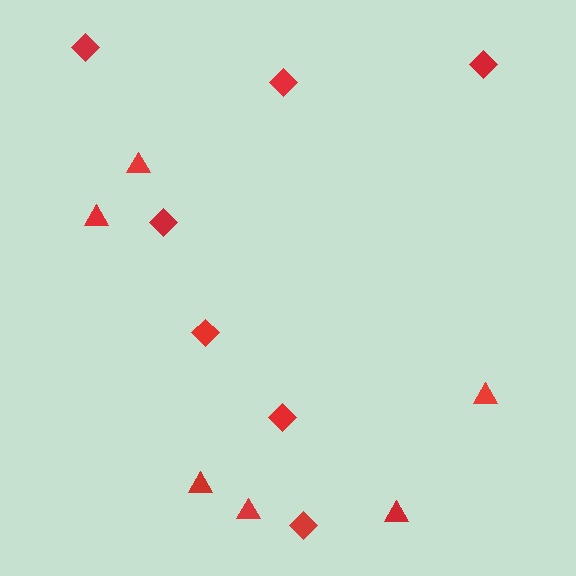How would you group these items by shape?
There are 2 groups: one group of diamonds (7) and one group of triangles (6).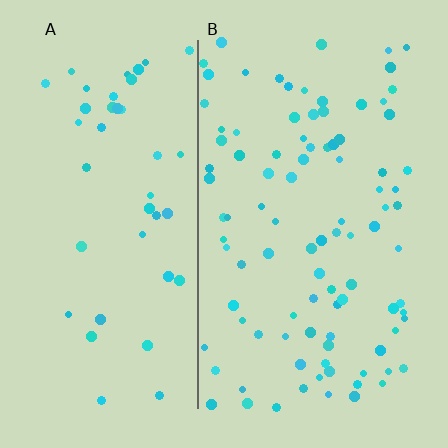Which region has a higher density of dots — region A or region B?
B (the right).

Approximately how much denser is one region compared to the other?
Approximately 2.2× — region B over region A.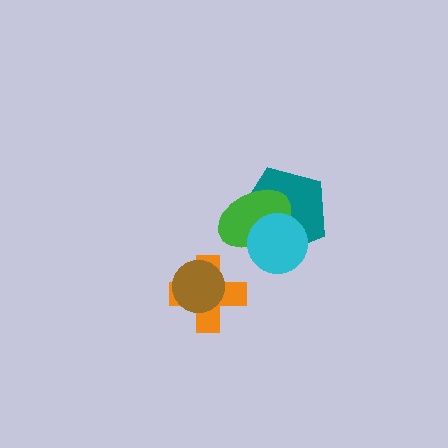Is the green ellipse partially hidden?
Yes, it is partially covered by another shape.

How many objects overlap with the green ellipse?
2 objects overlap with the green ellipse.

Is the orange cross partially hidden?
Yes, it is partially covered by another shape.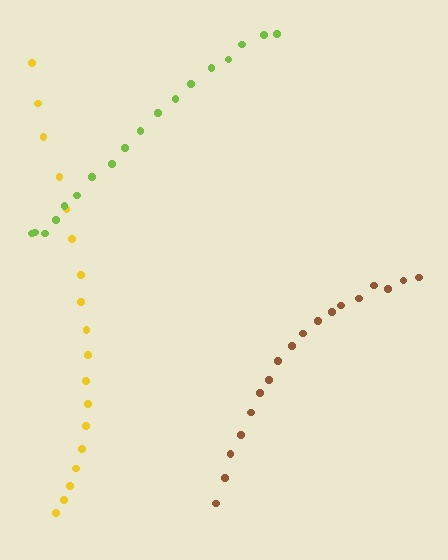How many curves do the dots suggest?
There are 3 distinct paths.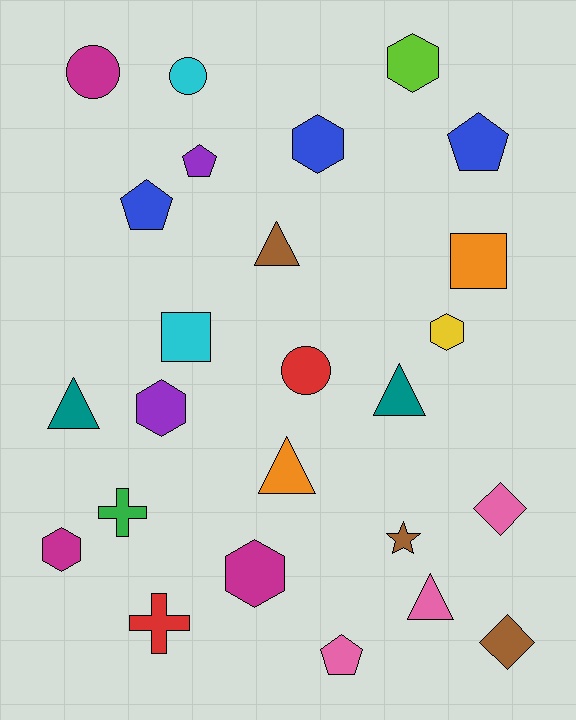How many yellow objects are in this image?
There is 1 yellow object.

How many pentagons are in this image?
There are 4 pentagons.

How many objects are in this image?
There are 25 objects.